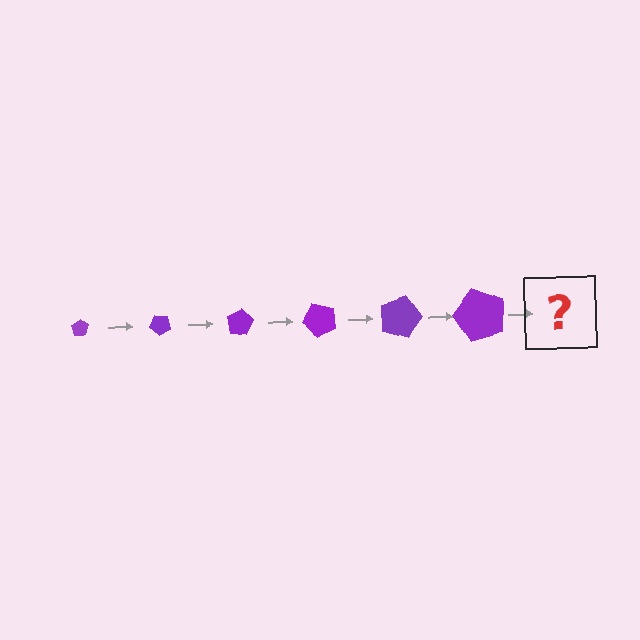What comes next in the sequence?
The next element should be a pentagon, larger than the previous one and rotated 240 degrees from the start.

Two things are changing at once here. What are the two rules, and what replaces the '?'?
The two rules are that the pentagon grows larger each step and it rotates 40 degrees each step. The '?' should be a pentagon, larger than the previous one and rotated 240 degrees from the start.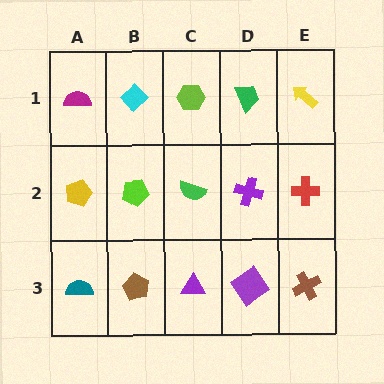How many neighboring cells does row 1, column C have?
3.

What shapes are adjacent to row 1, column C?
A green semicircle (row 2, column C), a cyan diamond (row 1, column B), a green trapezoid (row 1, column D).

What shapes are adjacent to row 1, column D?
A purple cross (row 2, column D), a lime hexagon (row 1, column C), a yellow arrow (row 1, column E).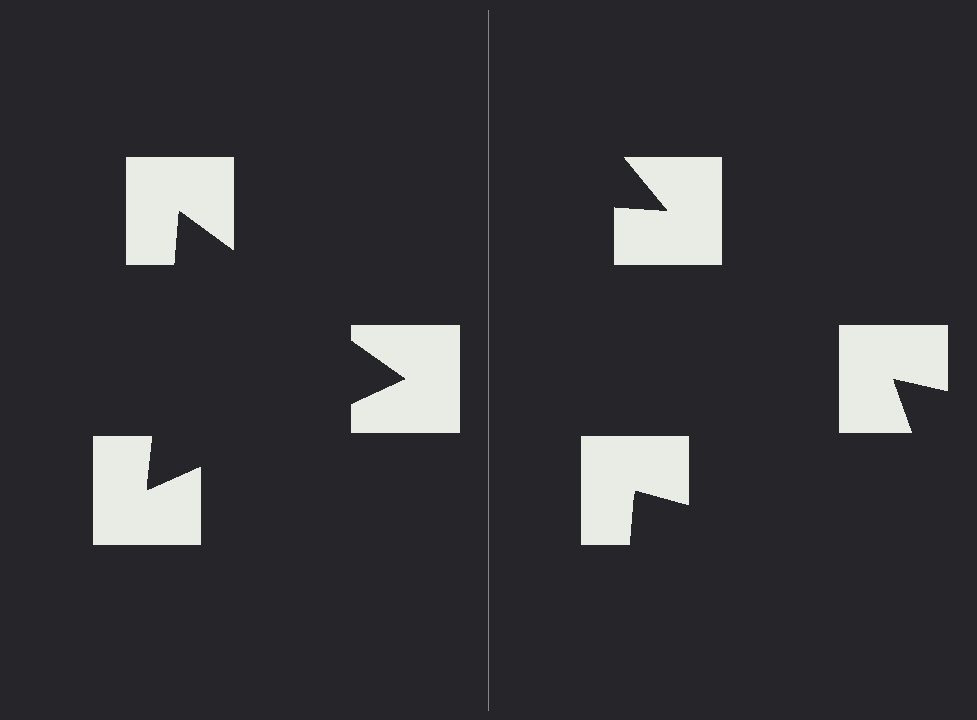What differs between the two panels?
The notched squares are positioned identically on both sides; only the wedge orientations differ. On the left they align to a triangle; on the right they are misaligned.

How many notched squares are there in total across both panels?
6 — 3 on each side.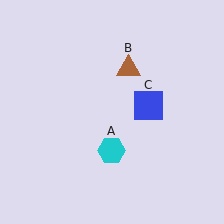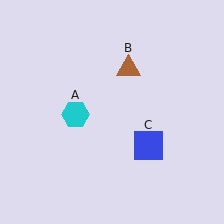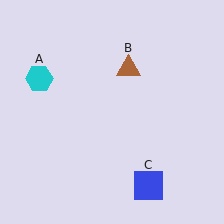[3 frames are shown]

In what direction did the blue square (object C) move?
The blue square (object C) moved down.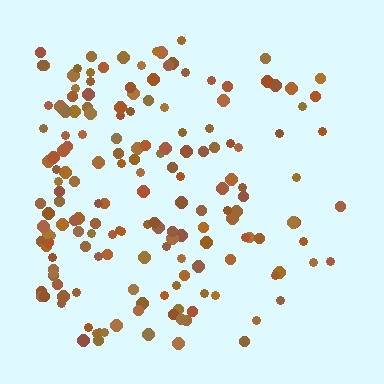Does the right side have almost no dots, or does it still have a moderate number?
Still a moderate number, just noticeably fewer than the left.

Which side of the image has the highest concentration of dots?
The left.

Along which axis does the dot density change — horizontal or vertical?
Horizontal.